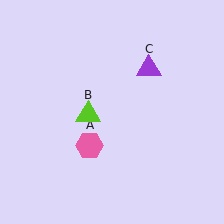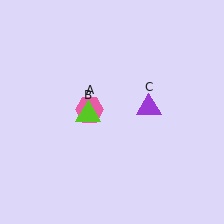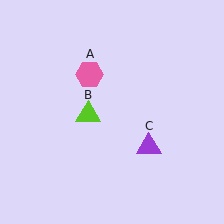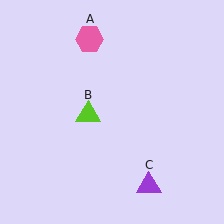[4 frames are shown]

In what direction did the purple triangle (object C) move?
The purple triangle (object C) moved down.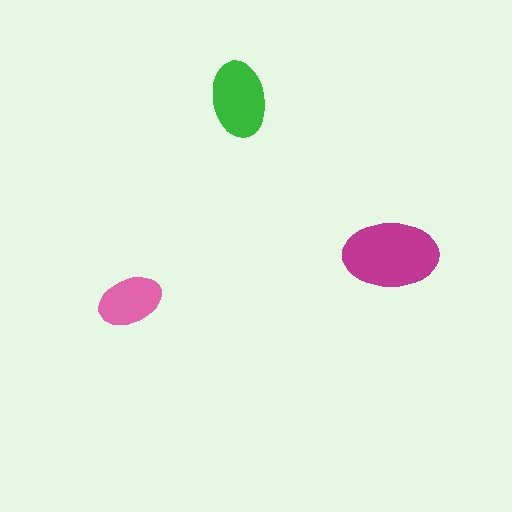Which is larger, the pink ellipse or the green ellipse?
The green one.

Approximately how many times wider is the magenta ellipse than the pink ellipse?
About 1.5 times wider.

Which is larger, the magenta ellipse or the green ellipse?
The magenta one.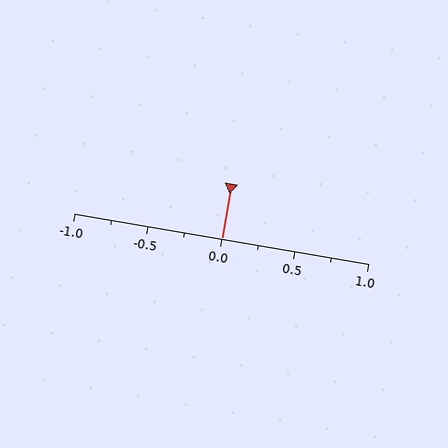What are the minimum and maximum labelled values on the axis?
The axis runs from -1.0 to 1.0.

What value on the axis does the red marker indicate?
The marker indicates approximately 0.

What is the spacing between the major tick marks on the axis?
The major ticks are spaced 0.5 apart.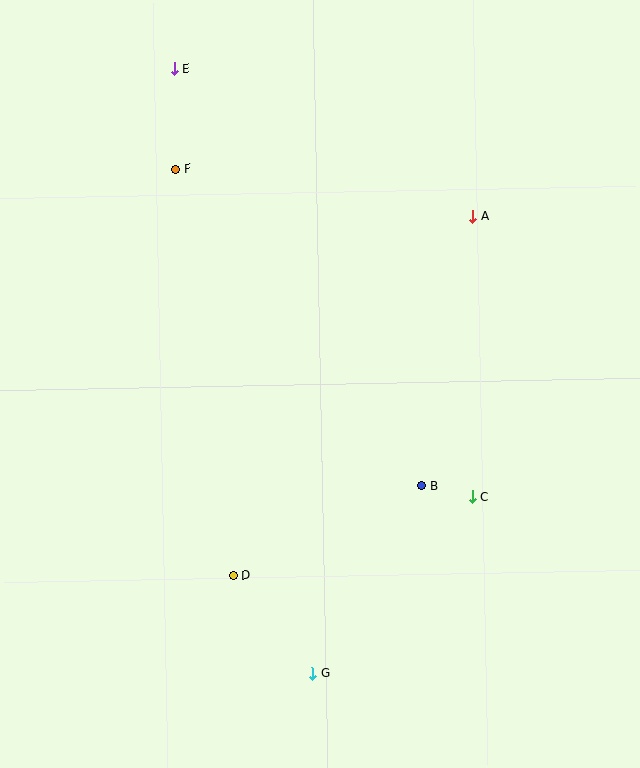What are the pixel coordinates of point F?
Point F is at (175, 169).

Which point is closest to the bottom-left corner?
Point D is closest to the bottom-left corner.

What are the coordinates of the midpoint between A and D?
The midpoint between A and D is at (353, 396).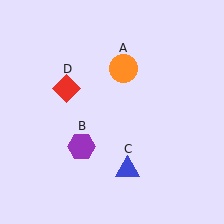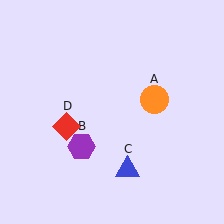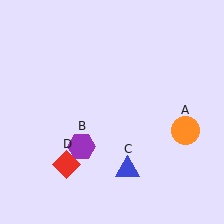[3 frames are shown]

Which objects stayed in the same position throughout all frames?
Purple hexagon (object B) and blue triangle (object C) remained stationary.